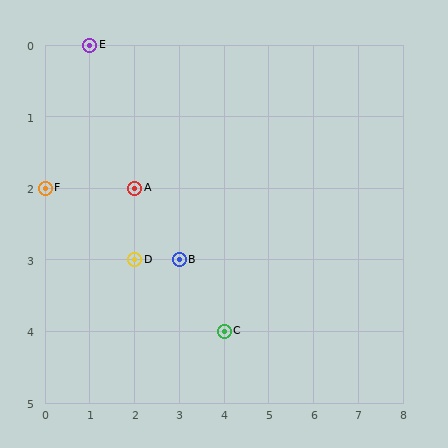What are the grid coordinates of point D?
Point D is at grid coordinates (2, 3).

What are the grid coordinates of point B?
Point B is at grid coordinates (3, 3).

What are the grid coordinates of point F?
Point F is at grid coordinates (0, 2).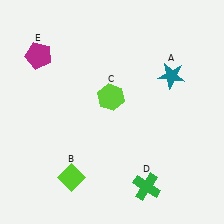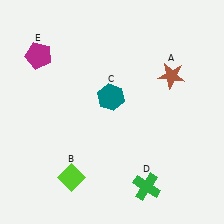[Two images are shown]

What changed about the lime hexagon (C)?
In Image 1, C is lime. In Image 2, it changed to teal.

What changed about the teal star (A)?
In Image 1, A is teal. In Image 2, it changed to brown.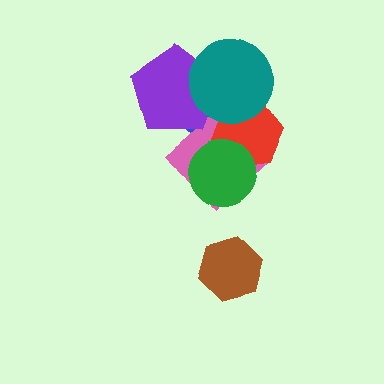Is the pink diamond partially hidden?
Yes, it is partially covered by another shape.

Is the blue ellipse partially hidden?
Yes, it is partially covered by another shape.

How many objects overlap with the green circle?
3 objects overlap with the green circle.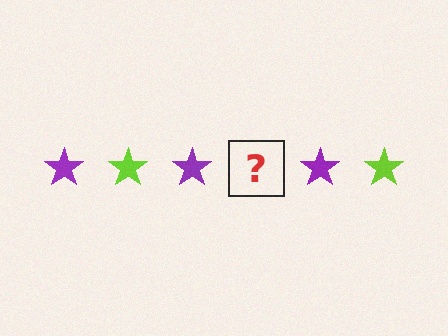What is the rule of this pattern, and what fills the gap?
The rule is that the pattern cycles through purple, lime stars. The gap should be filled with a lime star.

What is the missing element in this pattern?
The missing element is a lime star.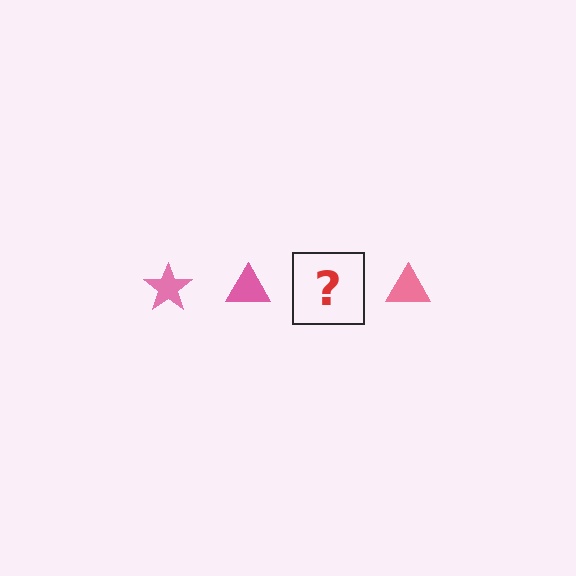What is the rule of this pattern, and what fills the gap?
The rule is that the pattern cycles through star, triangle shapes in pink. The gap should be filled with a pink star.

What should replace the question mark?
The question mark should be replaced with a pink star.